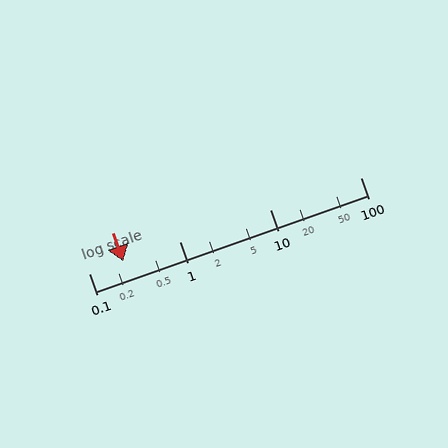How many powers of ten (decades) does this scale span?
The scale spans 3 decades, from 0.1 to 100.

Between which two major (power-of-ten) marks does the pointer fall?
The pointer is between 0.1 and 1.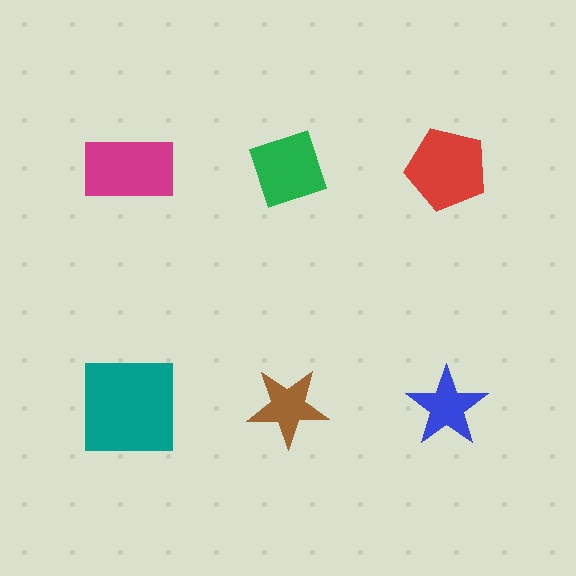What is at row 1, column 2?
A green diamond.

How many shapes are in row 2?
3 shapes.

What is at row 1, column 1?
A magenta rectangle.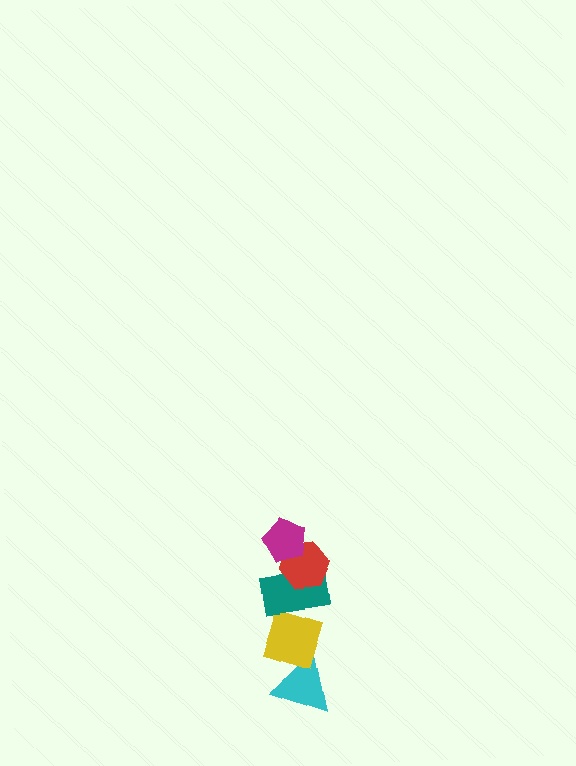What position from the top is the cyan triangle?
The cyan triangle is 5th from the top.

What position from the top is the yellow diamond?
The yellow diamond is 4th from the top.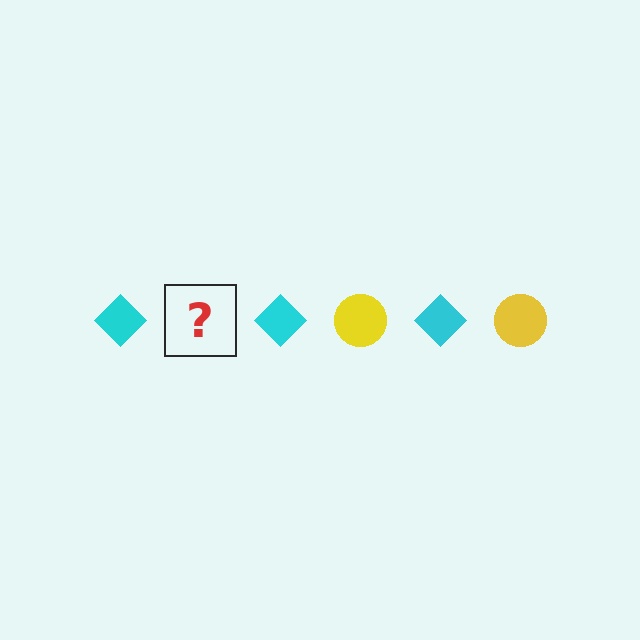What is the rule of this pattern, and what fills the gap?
The rule is that the pattern alternates between cyan diamond and yellow circle. The gap should be filled with a yellow circle.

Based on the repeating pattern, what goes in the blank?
The blank should be a yellow circle.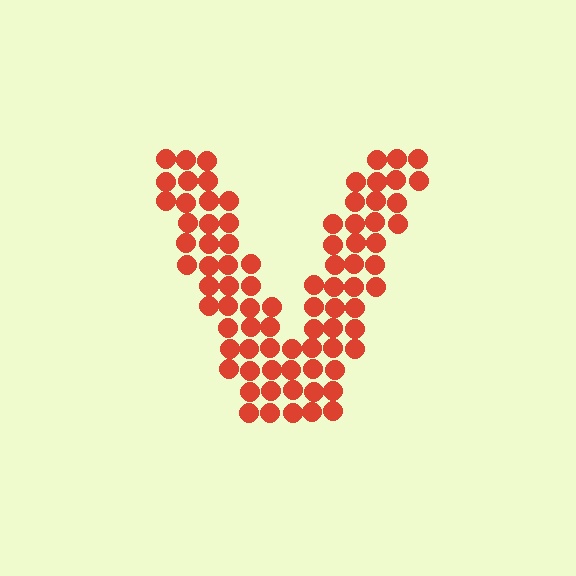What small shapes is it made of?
It is made of small circles.